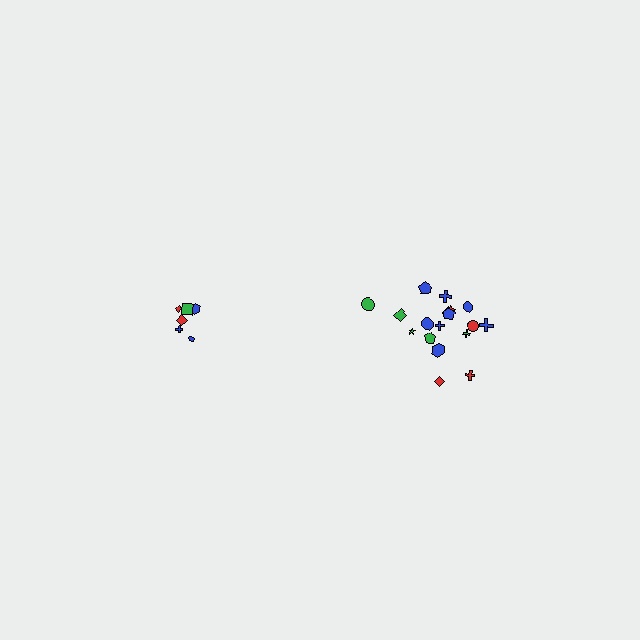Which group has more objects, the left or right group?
The right group.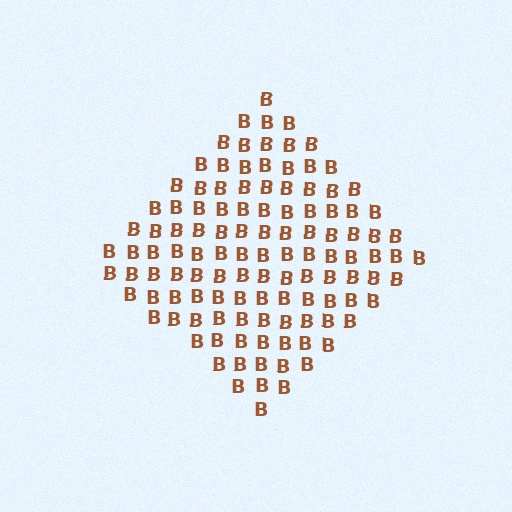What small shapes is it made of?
It is made of small letter B's.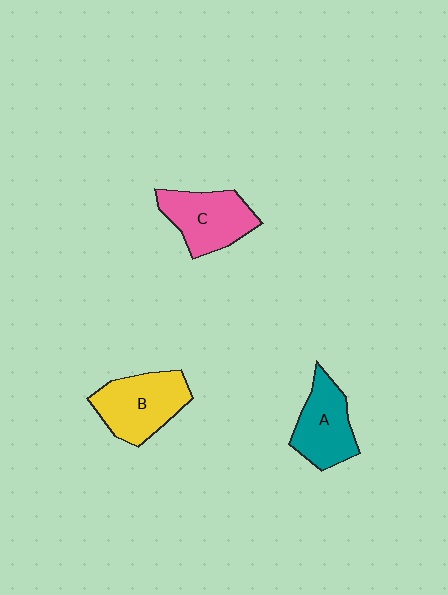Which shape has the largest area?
Shape B (yellow).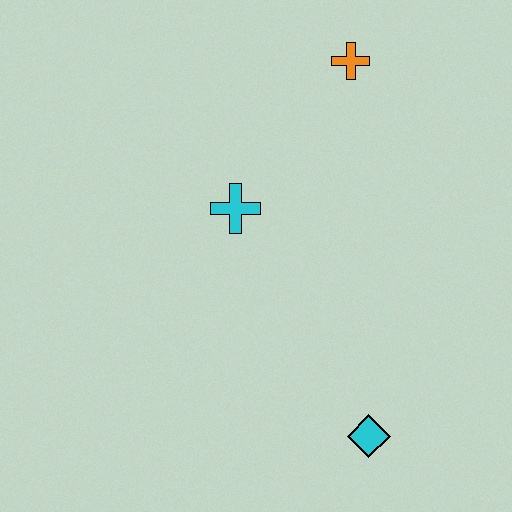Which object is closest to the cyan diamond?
The cyan cross is closest to the cyan diamond.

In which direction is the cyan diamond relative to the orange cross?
The cyan diamond is below the orange cross.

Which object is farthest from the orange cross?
The cyan diamond is farthest from the orange cross.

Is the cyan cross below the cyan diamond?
No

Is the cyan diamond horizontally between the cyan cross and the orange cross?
No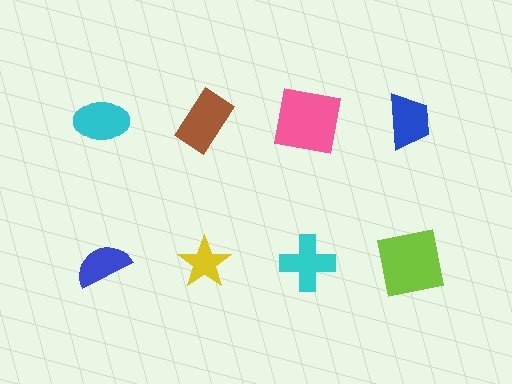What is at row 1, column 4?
A blue trapezoid.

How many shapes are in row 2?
4 shapes.